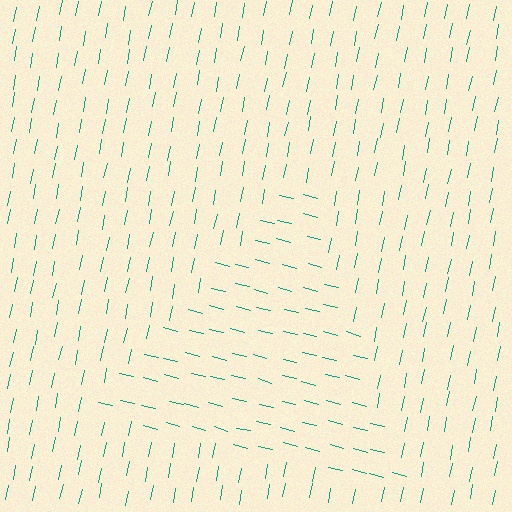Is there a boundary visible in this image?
Yes, there is a texture boundary formed by a change in line orientation.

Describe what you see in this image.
The image is filled with small teal line segments. A triangle region in the image has lines oriented differently from the surrounding lines, creating a visible texture boundary.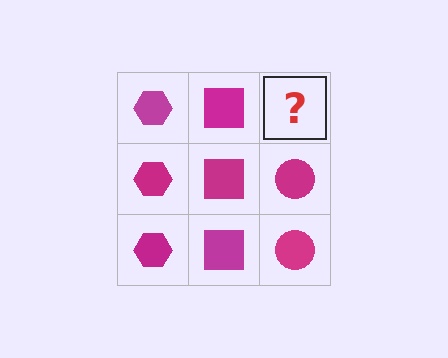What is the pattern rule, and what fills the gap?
The rule is that each column has a consistent shape. The gap should be filled with a magenta circle.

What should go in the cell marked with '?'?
The missing cell should contain a magenta circle.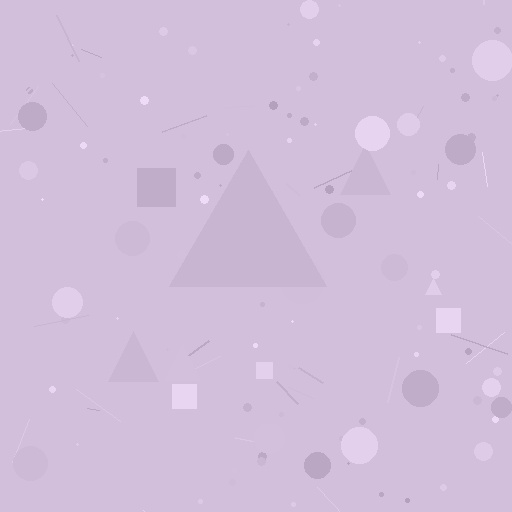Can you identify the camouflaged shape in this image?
The camouflaged shape is a triangle.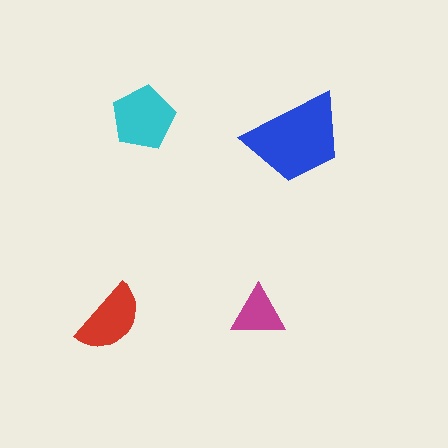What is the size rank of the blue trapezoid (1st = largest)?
1st.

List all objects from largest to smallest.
The blue trapezoid, the cyan pentagon, the red semicircle, the magenta triangle.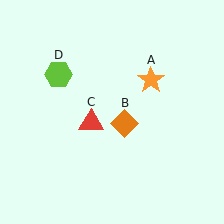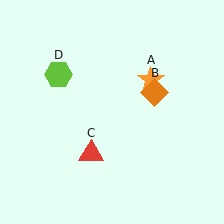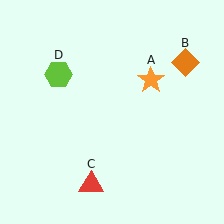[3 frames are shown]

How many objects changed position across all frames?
2 objects changed position: orange diamond (object B), red triangle (object C).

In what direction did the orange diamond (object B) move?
The orange diamond (object B) moved up and to the right.